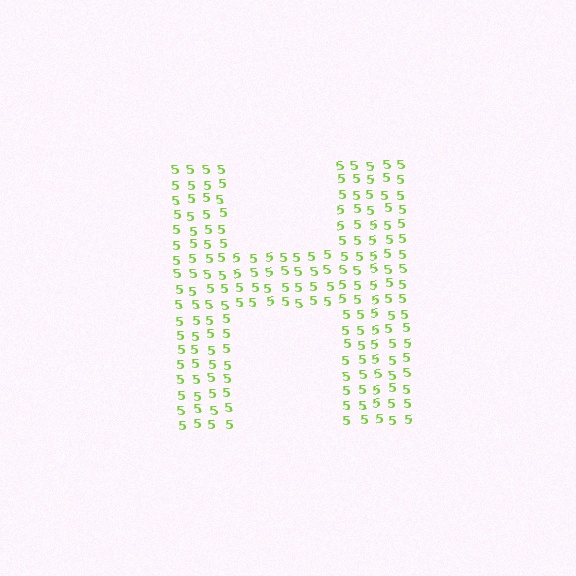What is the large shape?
The large shape is the letter H.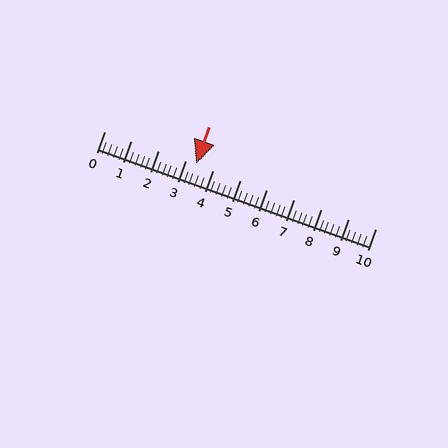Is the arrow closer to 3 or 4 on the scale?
The arrow is closer to 3.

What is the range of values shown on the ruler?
The ruler shows values from 0 to 10.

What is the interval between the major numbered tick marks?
The major tick marks are spaced 1 units apart.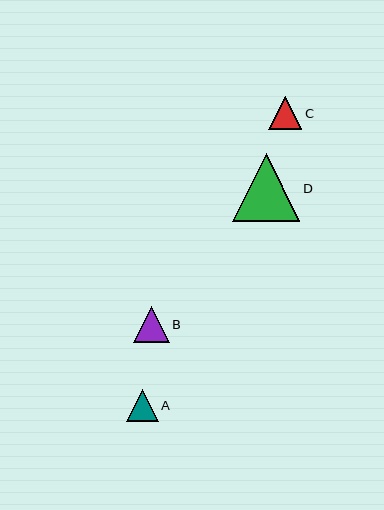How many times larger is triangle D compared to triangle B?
Triangle D is approximately 1.9 times the size of triangle B.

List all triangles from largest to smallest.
From largest to smallest: D, B, C, A.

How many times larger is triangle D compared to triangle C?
Triangle D is approximately 2.1 times the size of triangle C.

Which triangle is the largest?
Triangle D is the largest with a size of approximately 68 pixels.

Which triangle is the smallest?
Triangle A is the smallest with a size of approximately 32 pixels.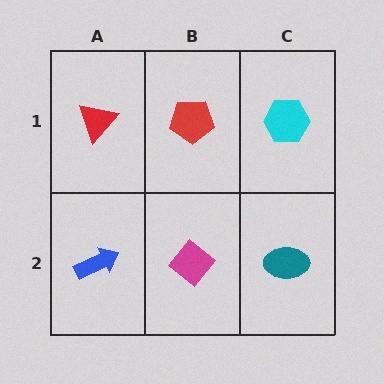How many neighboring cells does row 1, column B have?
3.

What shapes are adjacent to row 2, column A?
A red triangle (row 1, column A), a magenta diamond (row 2, column B).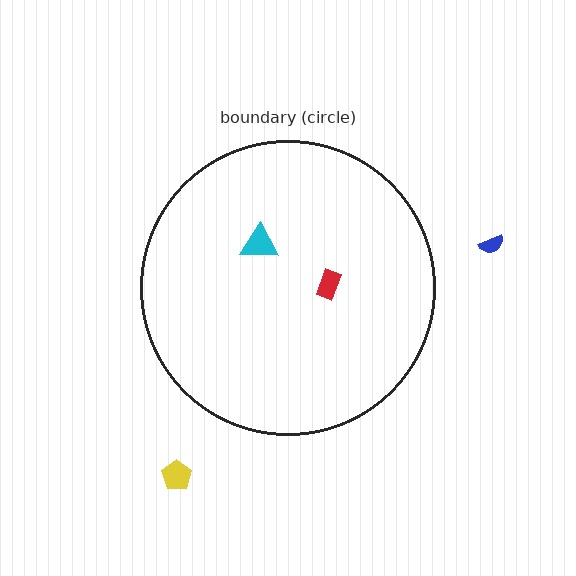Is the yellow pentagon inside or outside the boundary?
Outside.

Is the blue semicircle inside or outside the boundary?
Outside.